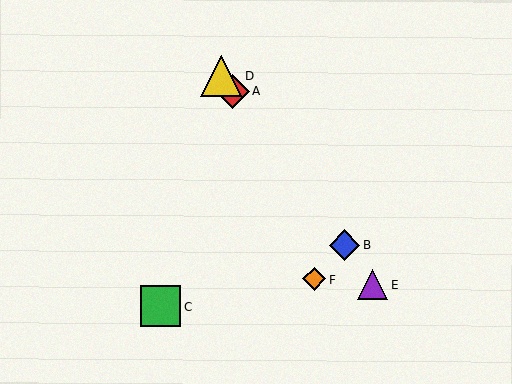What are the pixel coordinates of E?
Object E is at (373, 285).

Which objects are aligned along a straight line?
Objects A, B, D, E are aligned along a straight line.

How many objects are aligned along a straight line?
4 objects (A, B, D, E) are aligned along a straight line.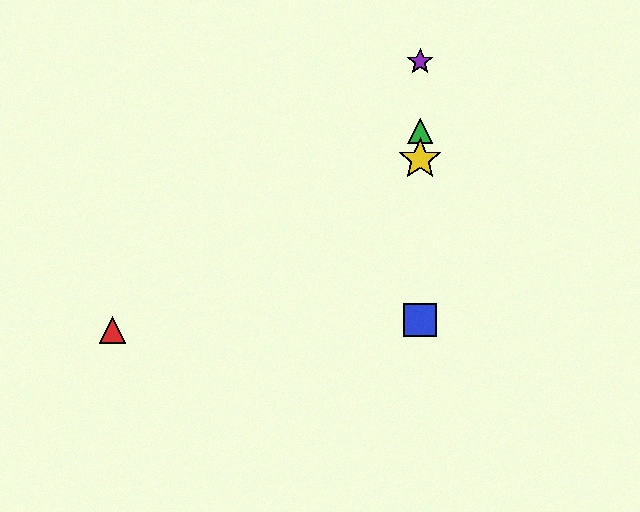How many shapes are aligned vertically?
4 shapes (the blue square, the green triangle, the yellow star, the purple star) are aligned vertically.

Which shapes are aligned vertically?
The blue square, the green triangle, the yellow star, the purple star are aligned vertically.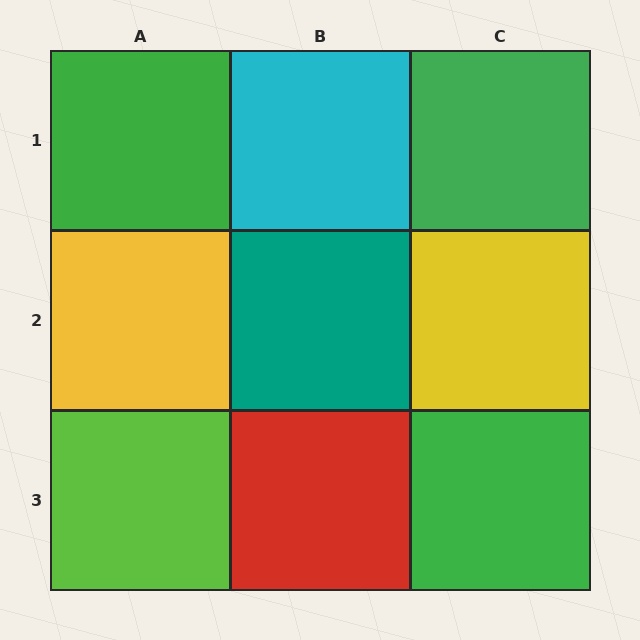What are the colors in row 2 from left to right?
Yellow, teal, yellow.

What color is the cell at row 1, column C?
Green.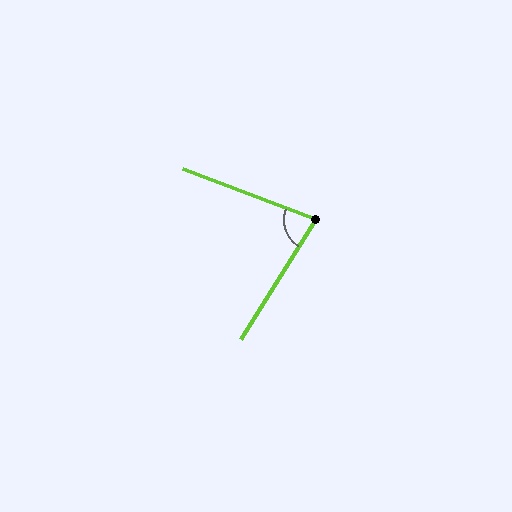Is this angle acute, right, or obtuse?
It is acute.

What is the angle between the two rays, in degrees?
Approximately 79 degrees.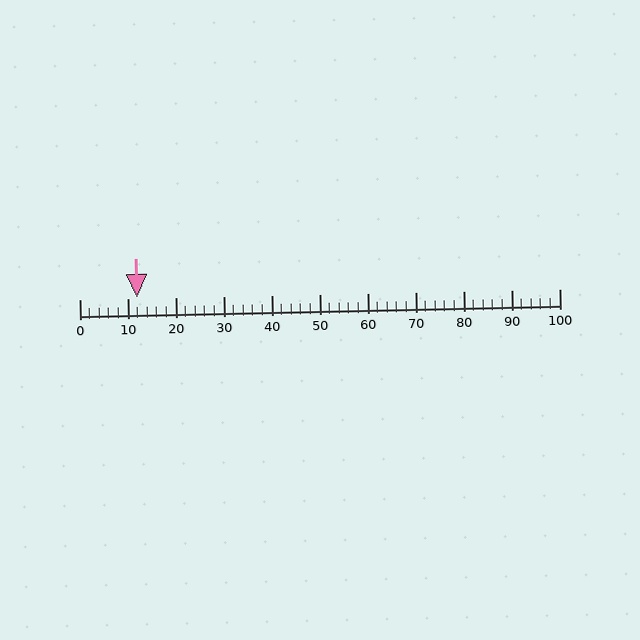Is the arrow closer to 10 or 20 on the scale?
The arrow is closer to 10.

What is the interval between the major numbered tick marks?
The major tick marks are spaced 10 units apart.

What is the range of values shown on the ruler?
The ruler shows values from 0 to 100.